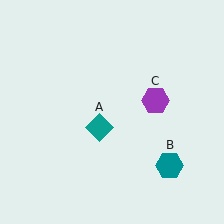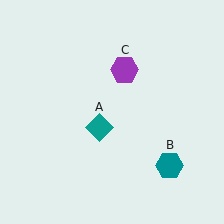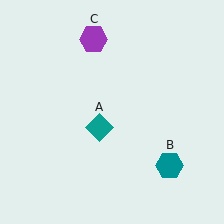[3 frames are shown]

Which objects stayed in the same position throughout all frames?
Teal diamond (object A) and teal hexagon (object B) remained stationary.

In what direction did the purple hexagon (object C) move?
The purple hexagon (object C) moved up and to the left.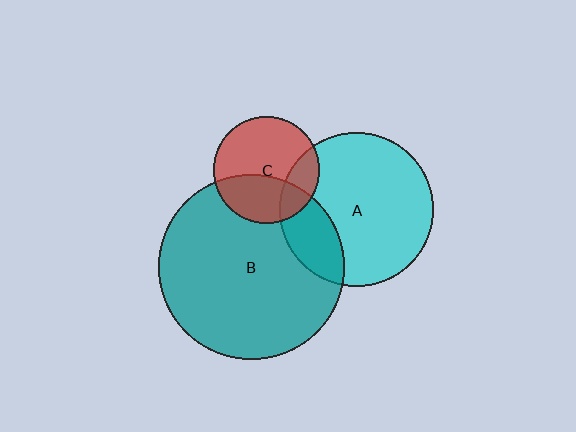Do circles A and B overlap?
Yes.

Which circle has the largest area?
Circle B (teal).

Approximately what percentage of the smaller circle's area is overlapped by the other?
Approximately 20%.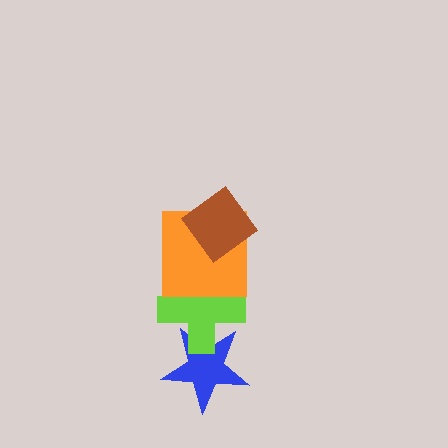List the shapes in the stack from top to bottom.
From top to bottom: the brown diamond, the orange square, the lime cross, the blue star.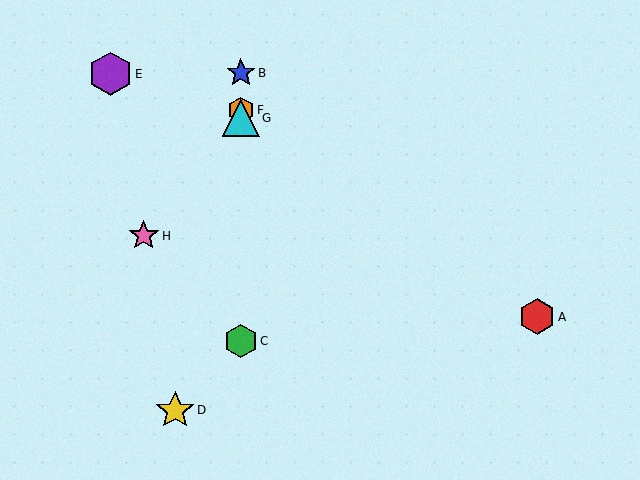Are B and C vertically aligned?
Yes, both are at x≈241.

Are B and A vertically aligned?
No, B is at x≈241 and A is at x≈537.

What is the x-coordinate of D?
Object D is at x≈175.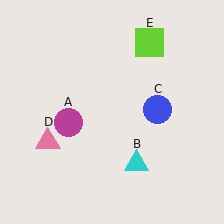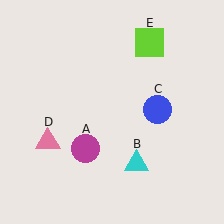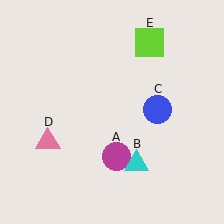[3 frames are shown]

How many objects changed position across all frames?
1 object changed position: magenta circle (object A).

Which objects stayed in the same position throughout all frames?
Cyan triangle (object B) and blue circle (object C) and pink triangle (object D) and lime square (object E) remained stationary.